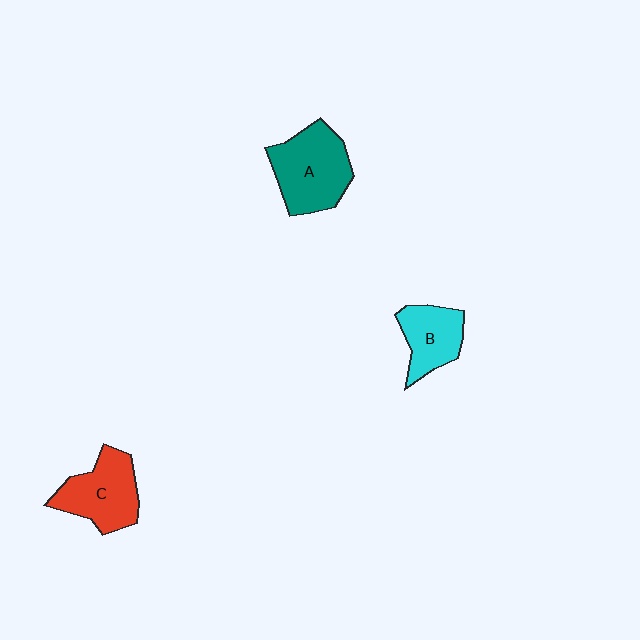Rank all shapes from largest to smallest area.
From largest to smallest: A (teal), C (red), B (cyan).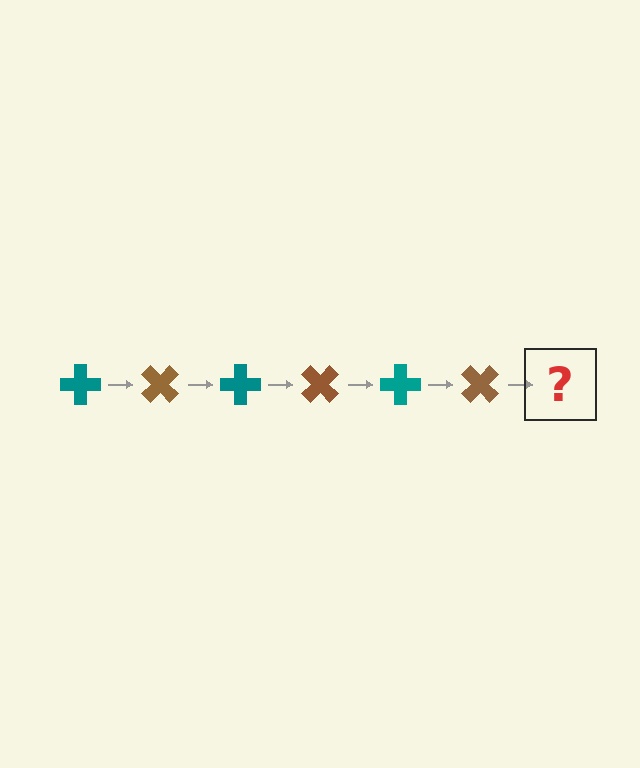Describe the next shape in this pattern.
It should be a teal cross, rotated 270 degrees from the start.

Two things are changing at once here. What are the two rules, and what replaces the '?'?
The two rules are that it rotates 45 degrees each step and the color cycles through teal and brown. The '?' should be a teal cross, rotated 270 degrees from the start.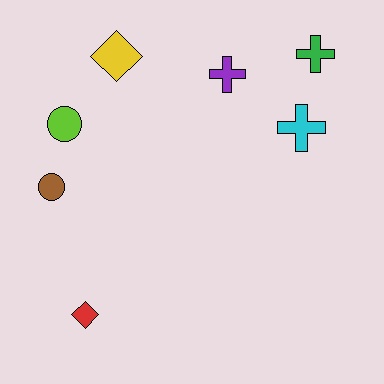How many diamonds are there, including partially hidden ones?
There are 2 diamonds.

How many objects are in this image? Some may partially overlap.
There are 7 objects.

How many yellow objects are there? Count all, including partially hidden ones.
There is 1 yellow object.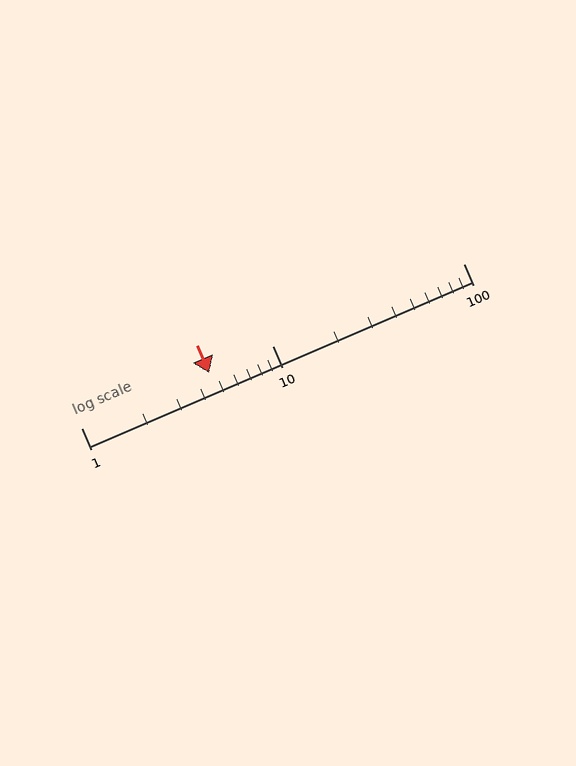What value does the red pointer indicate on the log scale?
The pointer indicates approximately 4.7.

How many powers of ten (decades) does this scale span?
The scale spans 2 decades, from 1 to 100.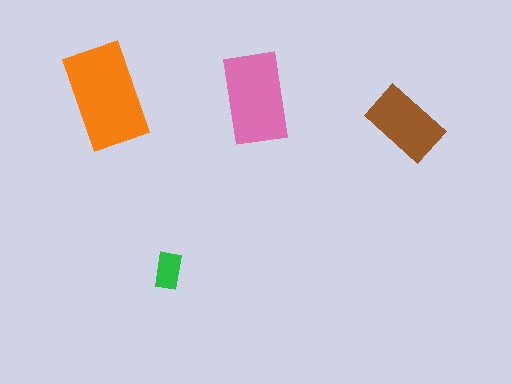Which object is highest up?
The orange rectangle is topmost.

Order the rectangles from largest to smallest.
the orange one, the pink one, the brown one, the green one.